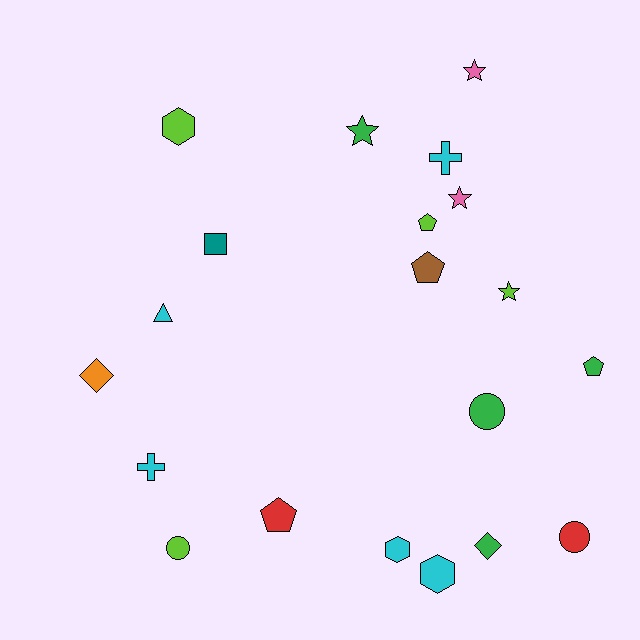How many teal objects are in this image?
There is 1 teal object.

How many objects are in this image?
There are 20 objects.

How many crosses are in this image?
There are 2 crosses.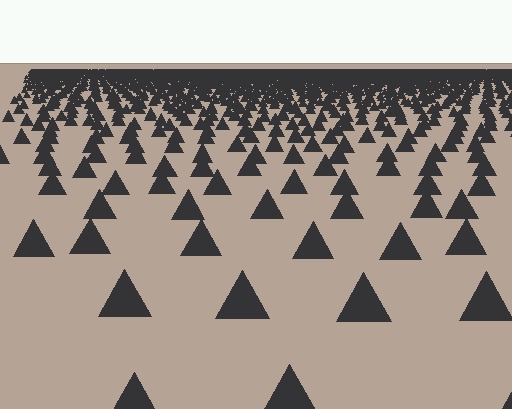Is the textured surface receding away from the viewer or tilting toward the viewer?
The surface is receding away from the viewer. Texture elements get smaller and denser toward the top.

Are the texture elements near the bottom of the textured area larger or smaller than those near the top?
Larger. Near the bottom, elements are closer to the viewer and appear at a bigger on-screen size.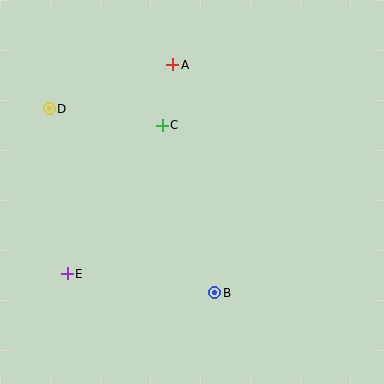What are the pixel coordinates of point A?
Point A is at (173, 65).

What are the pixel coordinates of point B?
Point B is at (215, 293).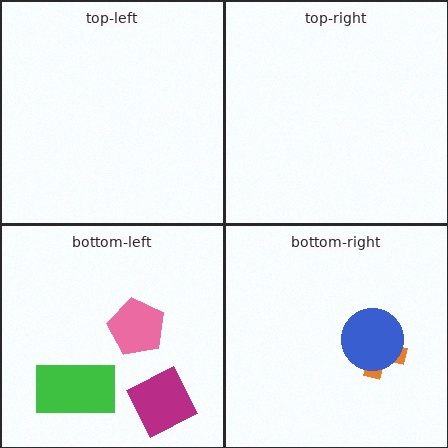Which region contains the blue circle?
The bottom-right region.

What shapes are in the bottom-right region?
The orange cross, the blue circle.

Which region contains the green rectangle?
The bottom-left region.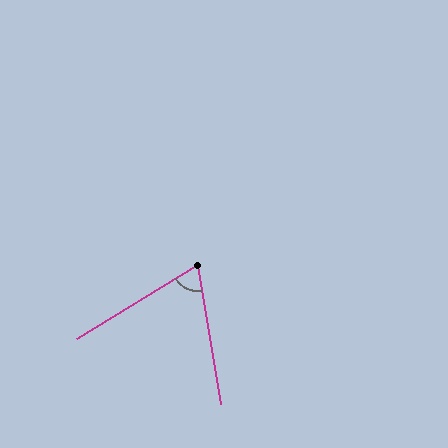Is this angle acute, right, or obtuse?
It is acute.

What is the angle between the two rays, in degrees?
Approximately 68 degrees.